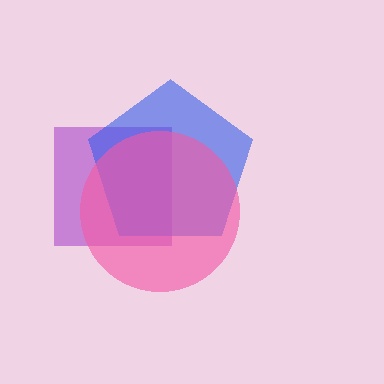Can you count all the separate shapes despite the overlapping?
Yes, there are 3 separate shapes.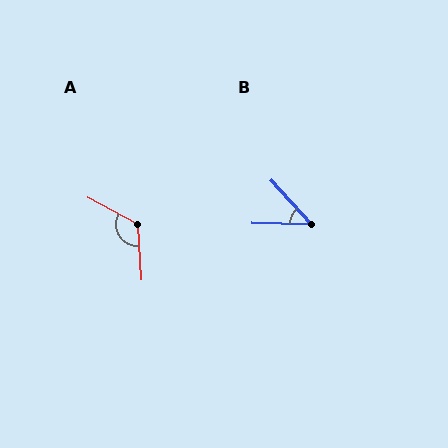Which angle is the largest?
A, at approximately 122 degrees.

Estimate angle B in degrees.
Approximately 46 degrees.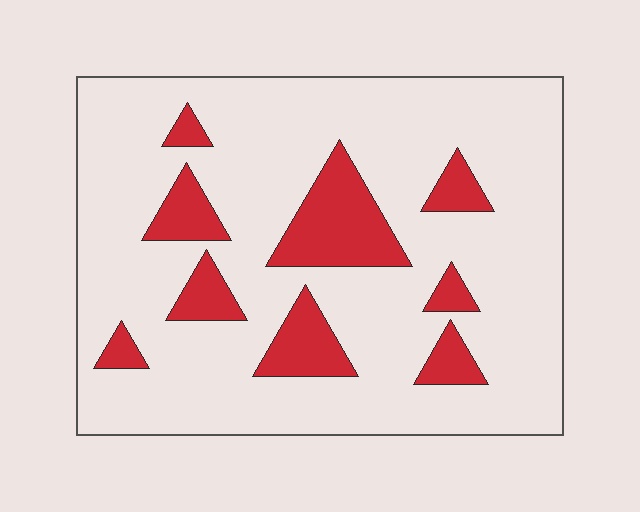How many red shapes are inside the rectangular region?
9.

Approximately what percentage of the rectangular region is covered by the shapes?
Approximately 15%.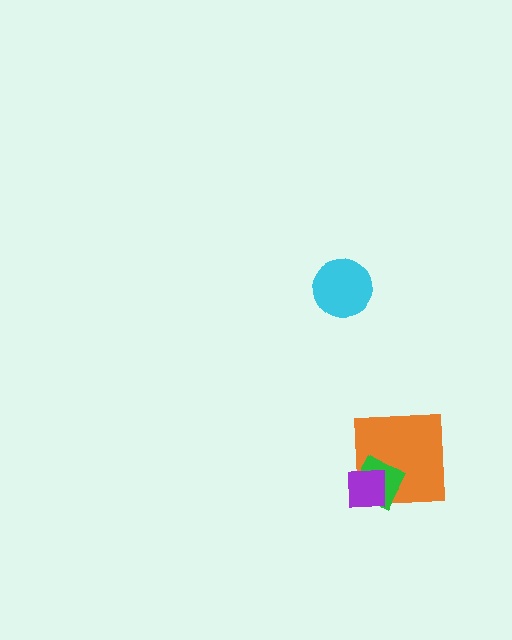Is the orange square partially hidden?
Yes, it is partially covered by another shape.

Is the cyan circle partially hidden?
No, no other shape covers it.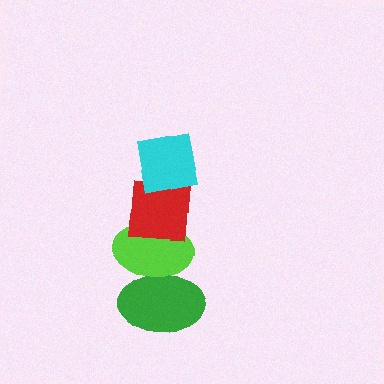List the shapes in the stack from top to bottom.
From top to bottom: the cyan square, the red square, the lime ellipse, the green ellipse.